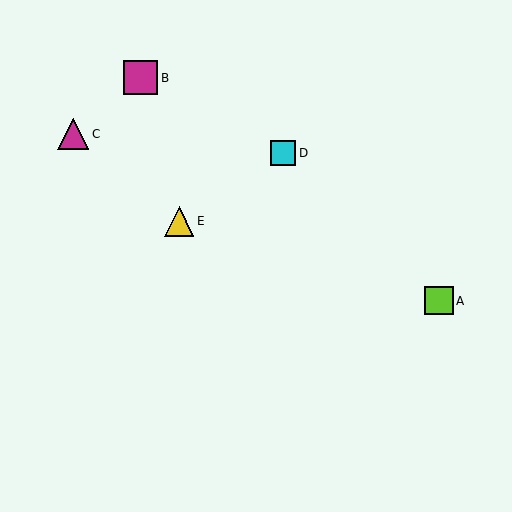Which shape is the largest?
The magenta square (labeled B) is the largest.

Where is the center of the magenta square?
The center of the magenta square is at (141, 78).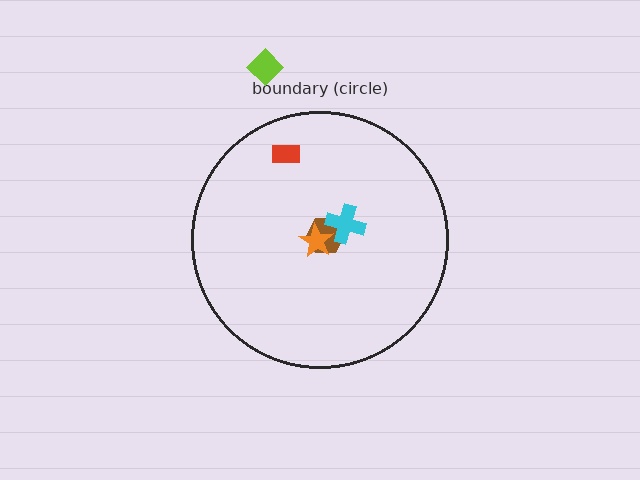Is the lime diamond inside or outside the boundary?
Outside.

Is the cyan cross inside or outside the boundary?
Inside.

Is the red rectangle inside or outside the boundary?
Inside.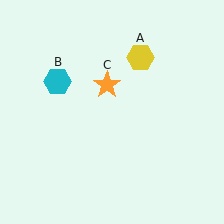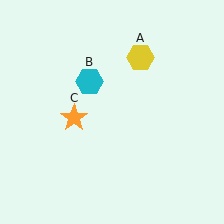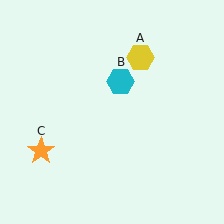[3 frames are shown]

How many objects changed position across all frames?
2 objects changed position: cyan hexagon (object B), orange star (object C).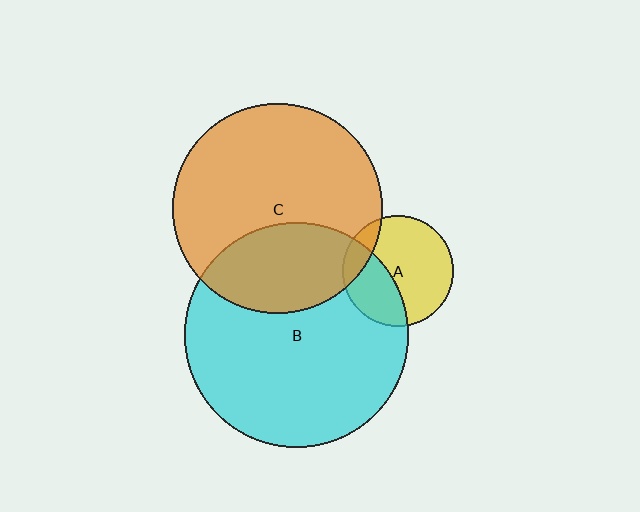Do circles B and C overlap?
Yes.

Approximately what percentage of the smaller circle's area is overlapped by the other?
Approximately 30%.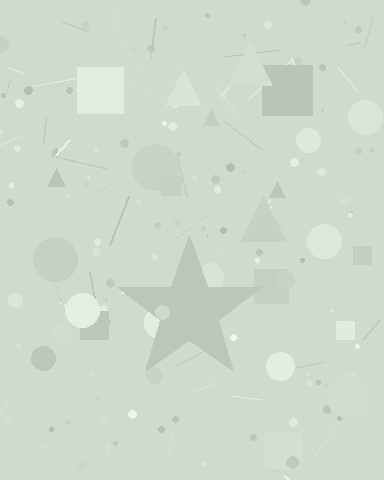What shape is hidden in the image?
A star is hidden in the image.